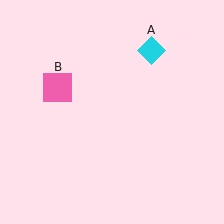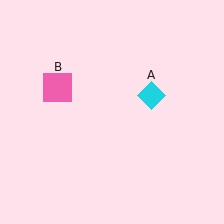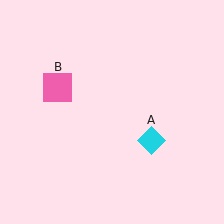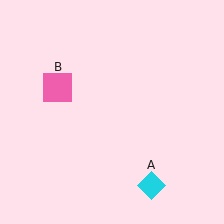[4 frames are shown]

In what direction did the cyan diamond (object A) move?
The cyan diamond (object A) moved down.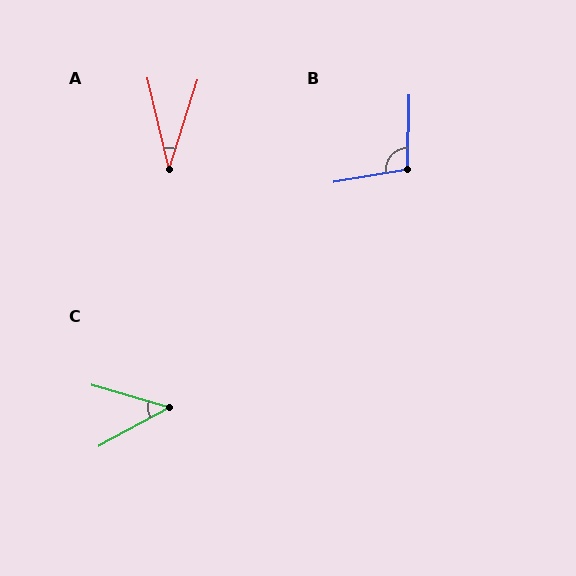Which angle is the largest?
B, at approximately 101 degrees.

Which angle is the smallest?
A, at approximately 31 degrees.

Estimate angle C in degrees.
Approximately 45 degrees.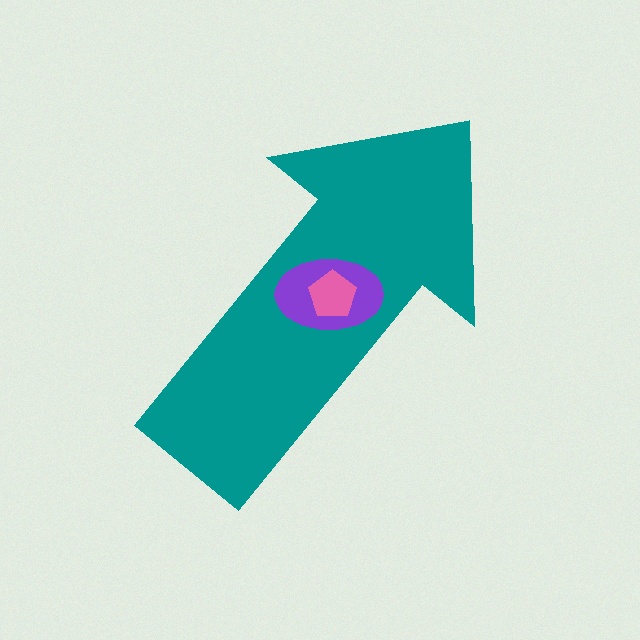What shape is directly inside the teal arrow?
The purple ellipse.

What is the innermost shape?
The pink pentagon.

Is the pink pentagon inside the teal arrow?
Yes.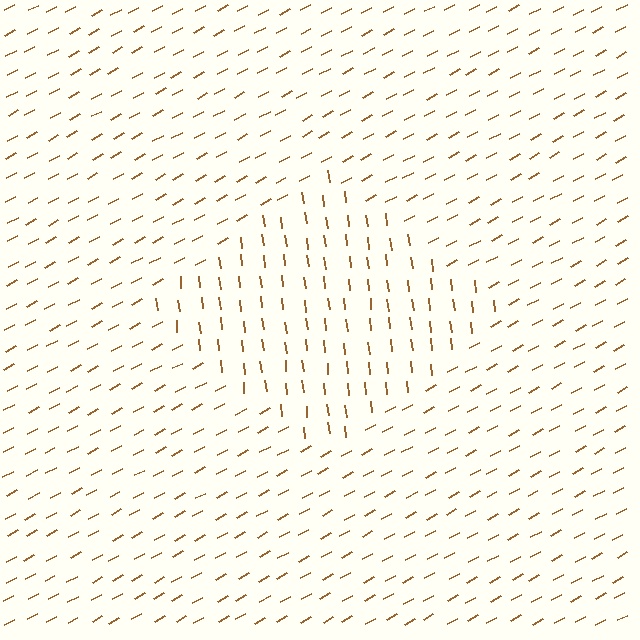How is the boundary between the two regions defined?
The boundary is defined purely by a change in line orientation (approximately 69 degrees difference). All lines are the same color and thickness.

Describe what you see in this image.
The image is filled with small brown line segments. A diamond region in the image has lines oriented differently from the surrounding lines, creating a visible texture boundary.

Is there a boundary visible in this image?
Yes, there is a texture boundary formed by a change in line orientation.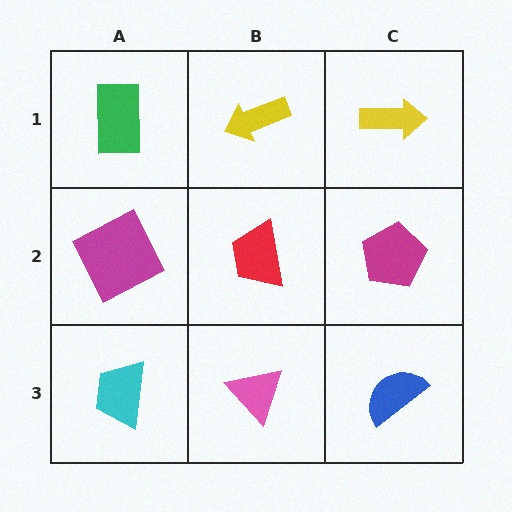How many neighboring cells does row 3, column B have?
3.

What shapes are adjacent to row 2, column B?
A yellow arrow (row 1, column B), a pink triangle (row 3, column B), a magenta square (row 2, column A), a magenta pentagon (row 2, column C).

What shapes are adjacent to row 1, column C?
A magenta pentagon (row 2, column C), a yellow arrow (row 1, column B).